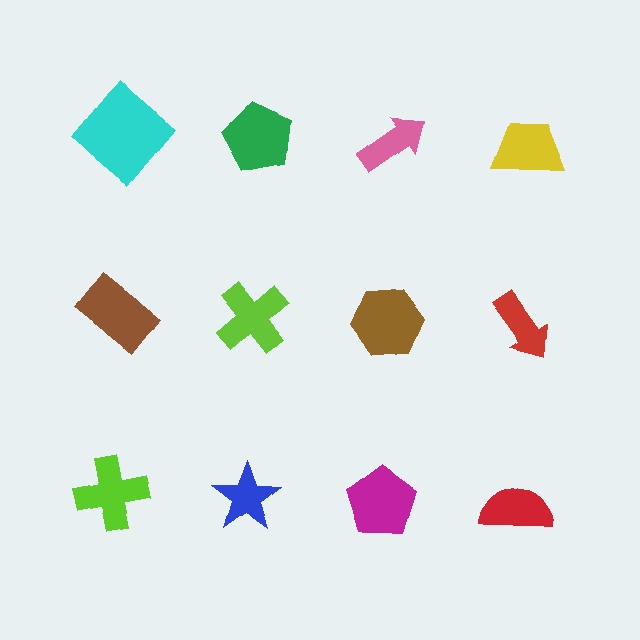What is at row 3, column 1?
A lime cross.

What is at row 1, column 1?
A cyan diamond.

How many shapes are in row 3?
4 shapes.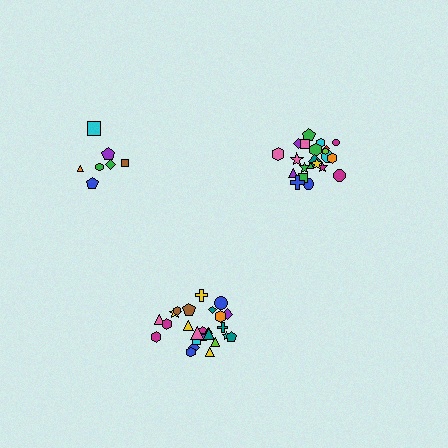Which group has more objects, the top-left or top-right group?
The top-right group.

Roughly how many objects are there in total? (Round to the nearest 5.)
Roughly 55 objects in total.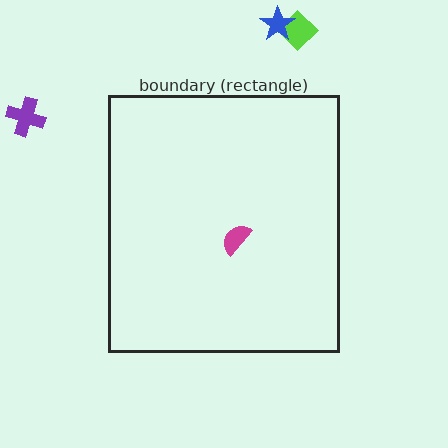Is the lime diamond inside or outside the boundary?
Outside.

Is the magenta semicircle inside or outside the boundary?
Inside.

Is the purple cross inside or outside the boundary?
Outside.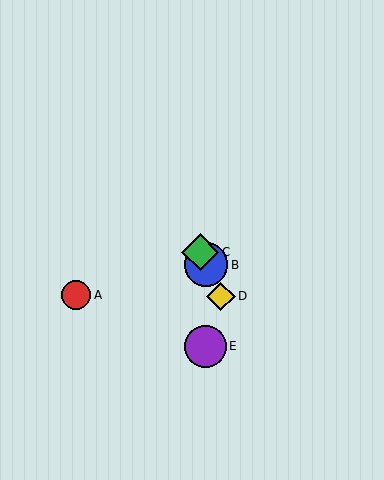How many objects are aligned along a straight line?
3 objects (B, C, D) are aligned along a straight line.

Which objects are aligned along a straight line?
Objects B, C, D are aligned along a straight line.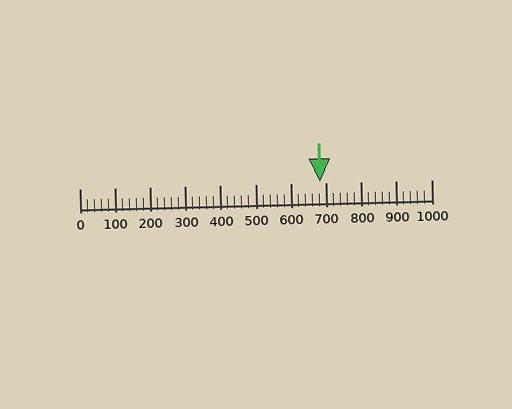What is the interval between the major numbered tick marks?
The major tick marks are spaced 100 units apart.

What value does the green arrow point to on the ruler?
The green arrow points to approximately 684.